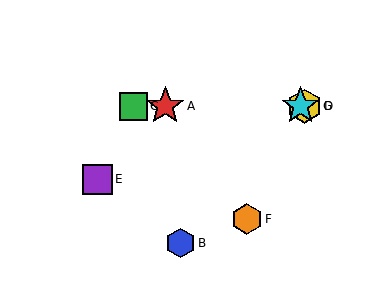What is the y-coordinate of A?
Object A is at y≈106.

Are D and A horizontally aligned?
Yes, both are at y≈106.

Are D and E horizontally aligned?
No, D is at y≈106 and E is at y≈179.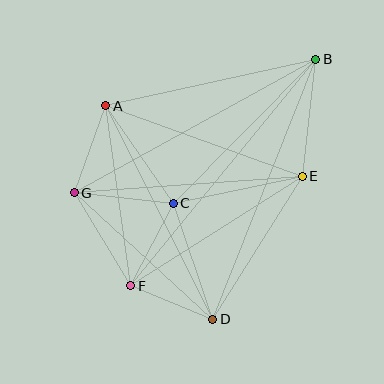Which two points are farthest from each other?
Points B and F are farthest from each other.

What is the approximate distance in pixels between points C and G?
The distance between C and G is approximately 100 pixels.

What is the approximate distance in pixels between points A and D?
The distance between A and D is approximately 239 pixels.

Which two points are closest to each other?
Points D and F are closest to each other.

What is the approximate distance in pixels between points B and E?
The distance between B and E is approximately 118 pixels.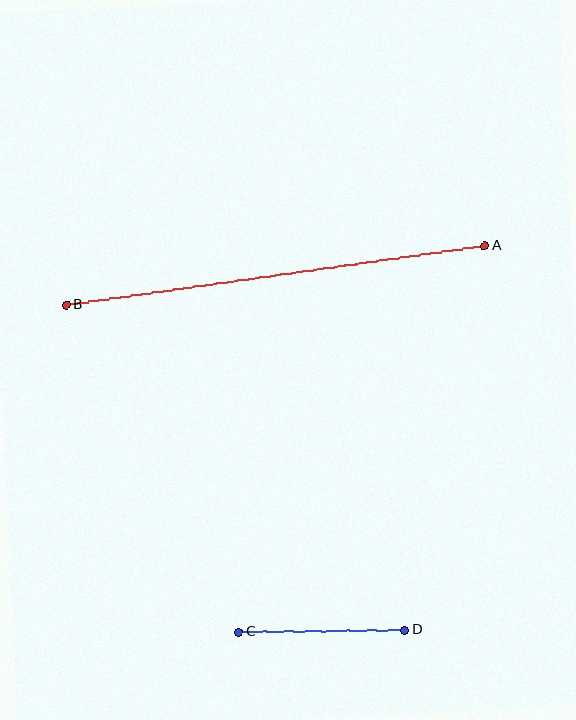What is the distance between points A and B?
The distance is approximately 422 pixels.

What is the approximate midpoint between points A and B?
The midpoint is at approximately (275, 275) pixels.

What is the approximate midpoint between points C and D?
The midpoint is at approximately (322, 631) pixels.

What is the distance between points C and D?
The distance is approximately 166 pixels.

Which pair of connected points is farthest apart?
Points A and B are farthest apart.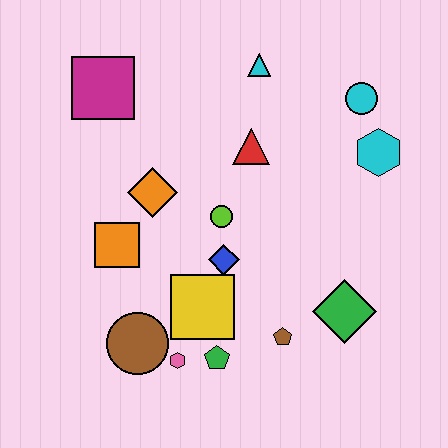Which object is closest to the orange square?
The orange diamond is closest to the orange square.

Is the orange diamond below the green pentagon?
No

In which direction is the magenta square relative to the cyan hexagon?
The magenta square is to the left of the cyan hexagon.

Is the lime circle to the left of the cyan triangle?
Yes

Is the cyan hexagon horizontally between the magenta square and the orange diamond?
No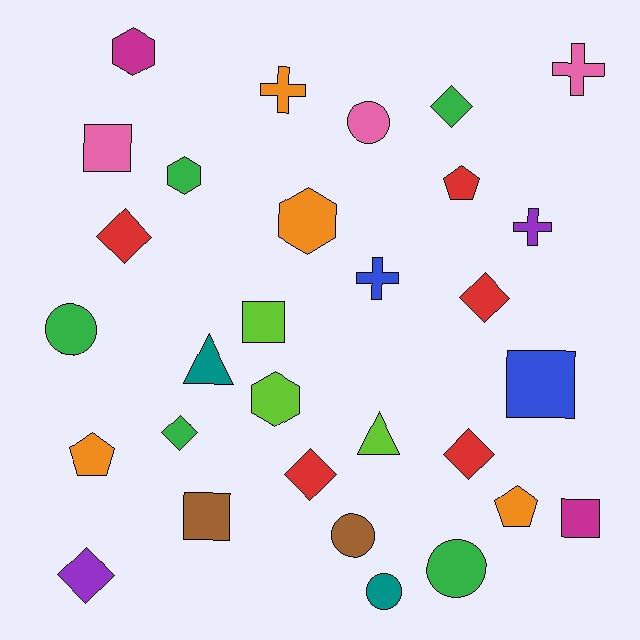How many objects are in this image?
There are 30 objects.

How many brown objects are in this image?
There are 2 brown objects.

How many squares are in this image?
There are 5 squares.